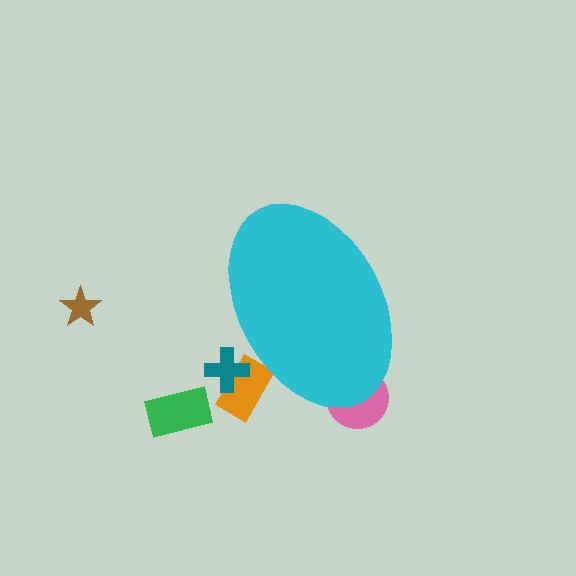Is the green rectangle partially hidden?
No, the green rectangle is fully visible.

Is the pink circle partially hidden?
Yes, the pink circle is partially hidden behind the cyan ellipse.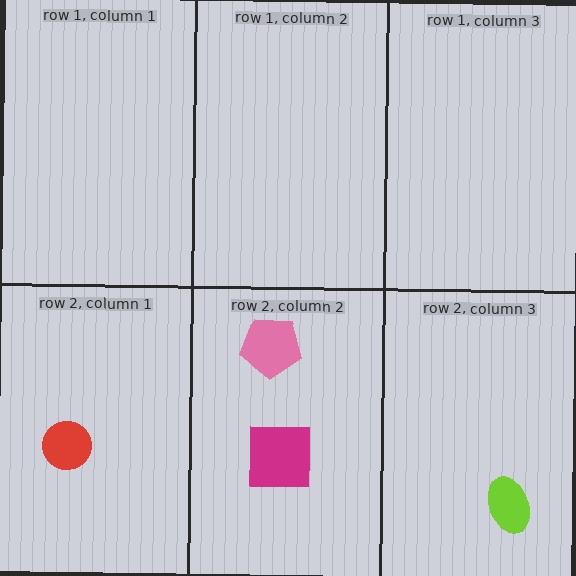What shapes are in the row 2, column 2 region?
The pink pentagon, the magenta square.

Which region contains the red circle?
The row 2, column 1 region.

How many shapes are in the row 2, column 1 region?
1.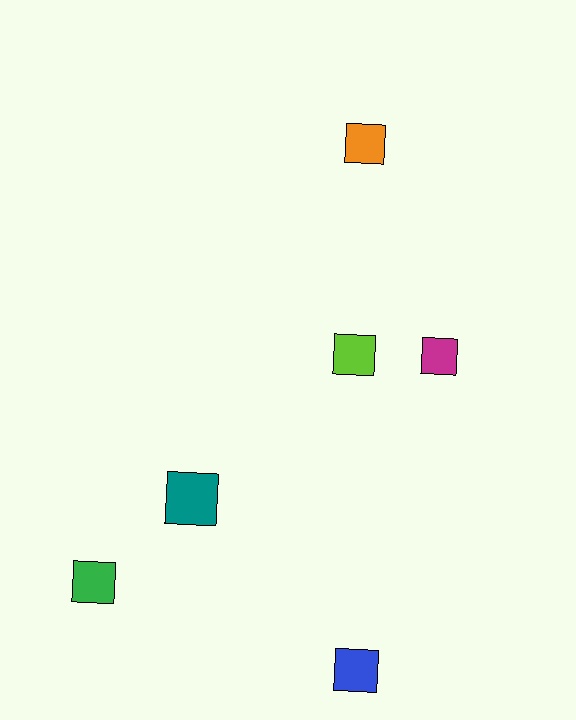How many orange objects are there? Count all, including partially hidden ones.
There is 1 orange object.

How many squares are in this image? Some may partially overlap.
There are 6 squares.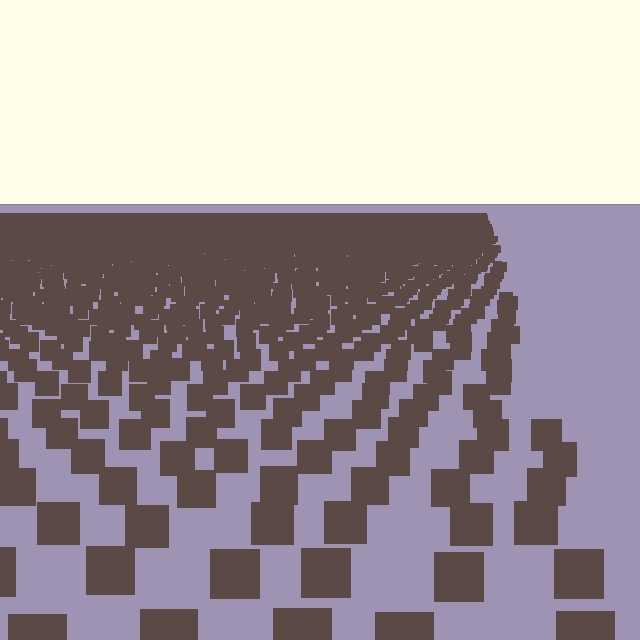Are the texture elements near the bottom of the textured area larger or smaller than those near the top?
Larger. Near the bottom, elements are closer to the viewer and appear at a bigger on-screen size.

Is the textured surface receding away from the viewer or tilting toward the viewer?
The surface is receding away from the viewer. Texture elements get smaller and denser toward the top.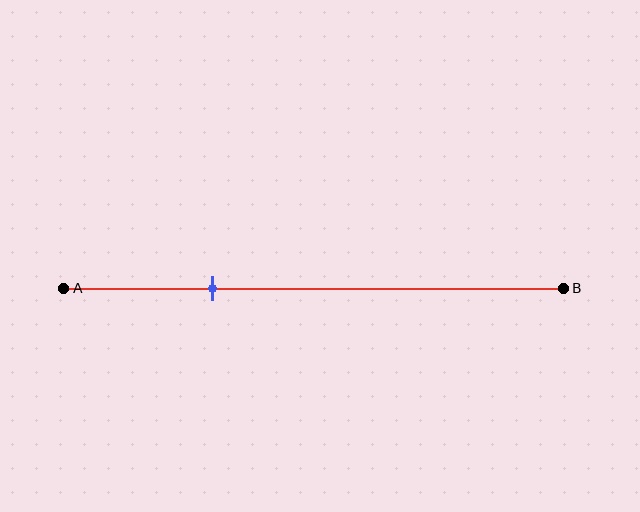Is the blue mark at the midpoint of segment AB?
No, the mark is at about 30% from A, not at the 50% midpoint.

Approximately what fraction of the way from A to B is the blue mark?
The blue mark is approximately 30% of the way from A to B.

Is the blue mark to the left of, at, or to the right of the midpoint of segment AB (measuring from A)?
The blue mark is to the left of the midpoint of segment AB.